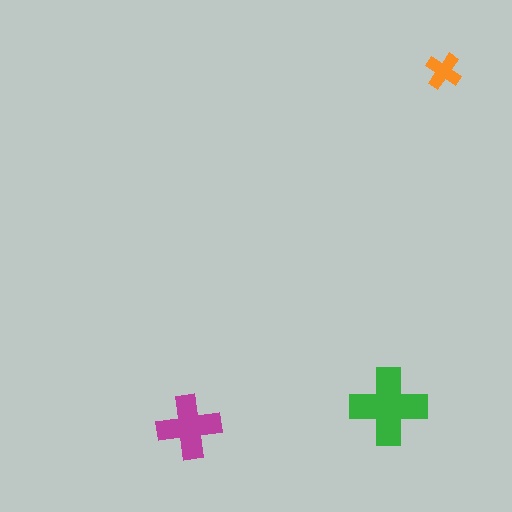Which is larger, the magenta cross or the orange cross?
The magenta one.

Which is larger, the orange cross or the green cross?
The green one.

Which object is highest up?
The orange cross is topmost.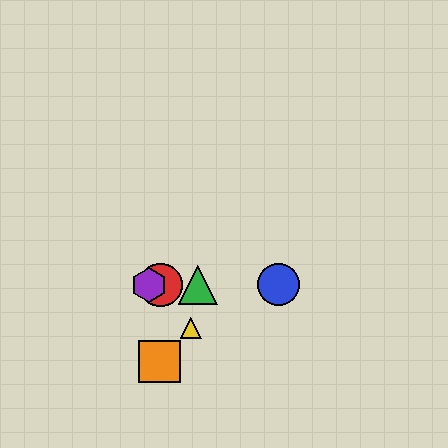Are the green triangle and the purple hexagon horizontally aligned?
Yes, both are at y≈285.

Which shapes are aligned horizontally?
The red circle, the blue circle, the green triangle, the purple hexagon are aligned horizontally.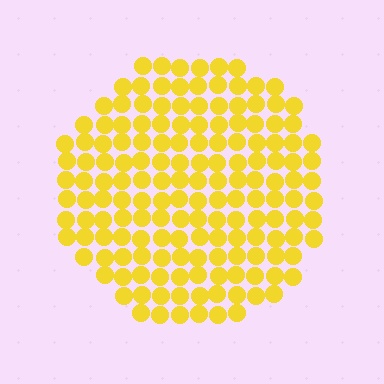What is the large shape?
The large shape is a circle.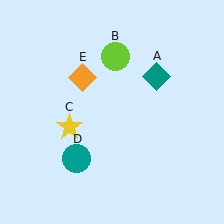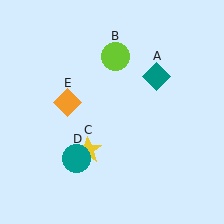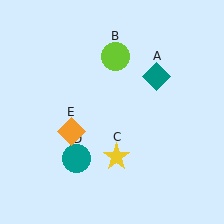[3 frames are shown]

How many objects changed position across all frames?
2 objects changed position: yellow star (object C), orange diamond (object E).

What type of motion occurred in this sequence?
The yellow star (object C), orange diamond (object E) rotated counterclockwise around the center of the scene.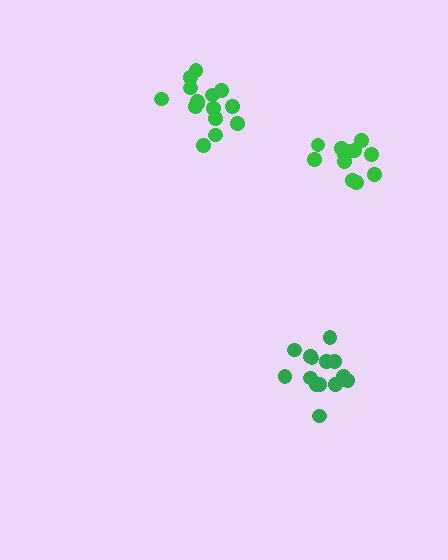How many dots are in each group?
Group 1: 12 dots, Group 2: 15 dots, Group 3: 14 dots (41 total).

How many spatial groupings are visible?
There are 3 spatial groupings.